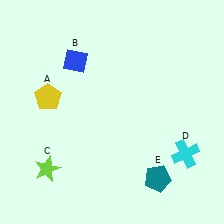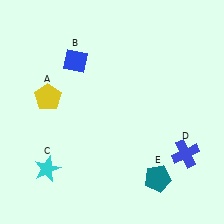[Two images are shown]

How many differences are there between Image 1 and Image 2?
There are 2 differences between the two images.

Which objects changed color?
C changed from lime to cyan. D changed from cyan to blue.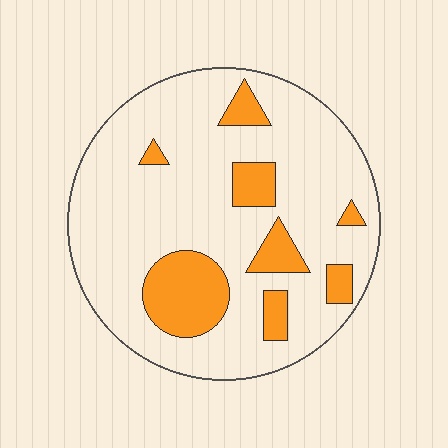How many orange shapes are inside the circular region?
8.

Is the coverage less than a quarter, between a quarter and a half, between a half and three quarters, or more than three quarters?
Less than a quarter.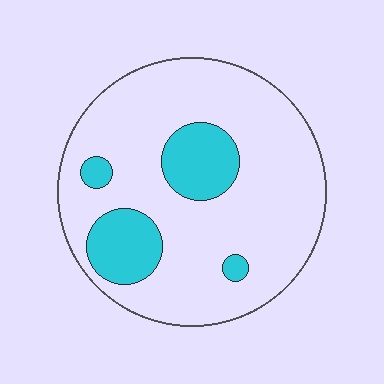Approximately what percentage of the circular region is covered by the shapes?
Approximately 20%.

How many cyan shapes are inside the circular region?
4.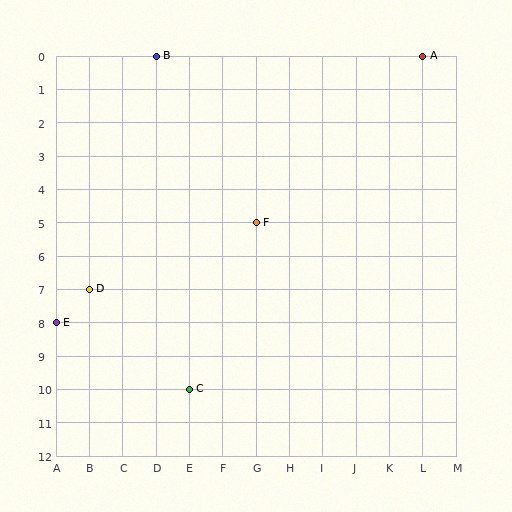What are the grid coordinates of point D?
Point D is at grid coordinates (B, 7).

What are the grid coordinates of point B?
Point B is at grid coordinates (D, 0).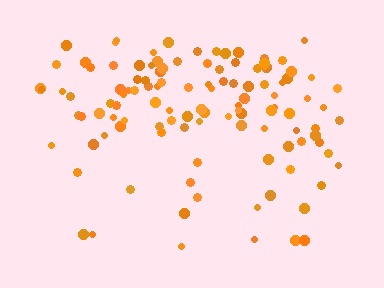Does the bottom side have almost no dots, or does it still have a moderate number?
Still a moderate number, just noticeably fewer than the top.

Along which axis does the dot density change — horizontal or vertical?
Vertical.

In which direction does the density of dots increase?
From bottom to top, with the top side densest.